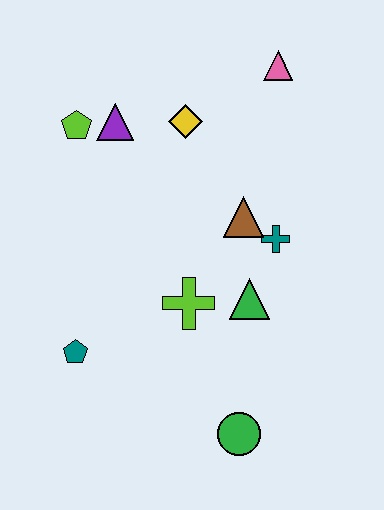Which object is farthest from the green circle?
The pink triangle is farthest from the green circle.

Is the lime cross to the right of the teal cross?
No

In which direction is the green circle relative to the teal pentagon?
The green circle is to the right of the teal pentagon.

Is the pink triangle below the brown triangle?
No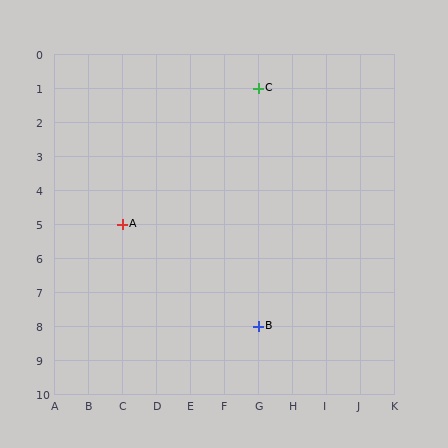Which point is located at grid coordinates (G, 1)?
Point C is at (G, 1).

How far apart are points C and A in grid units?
Points C and A are 4 columns and 4 rows apart (about 5.7 grid units diagonally).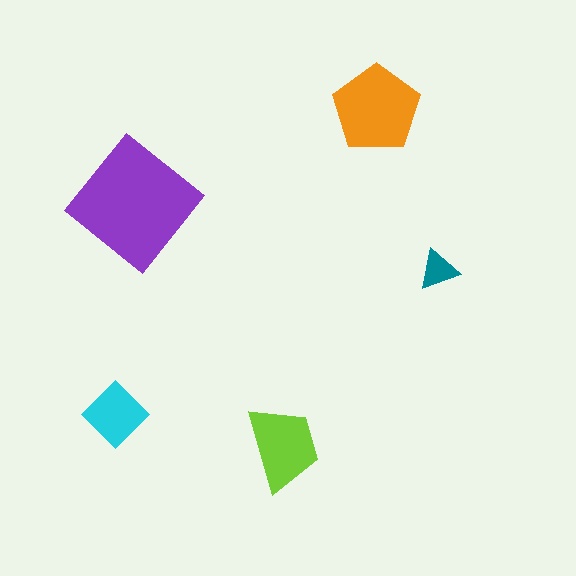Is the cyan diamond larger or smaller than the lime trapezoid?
Smaller.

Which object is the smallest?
The teal triangle.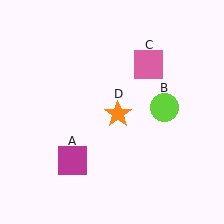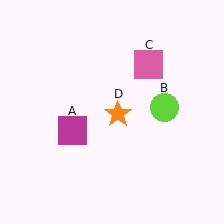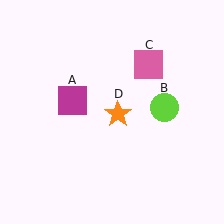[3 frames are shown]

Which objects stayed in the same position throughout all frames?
Lime circle (object B) and pink square (object C) and orange star (object D) remained stationary.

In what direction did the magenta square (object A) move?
The magenta square (object A) moved up.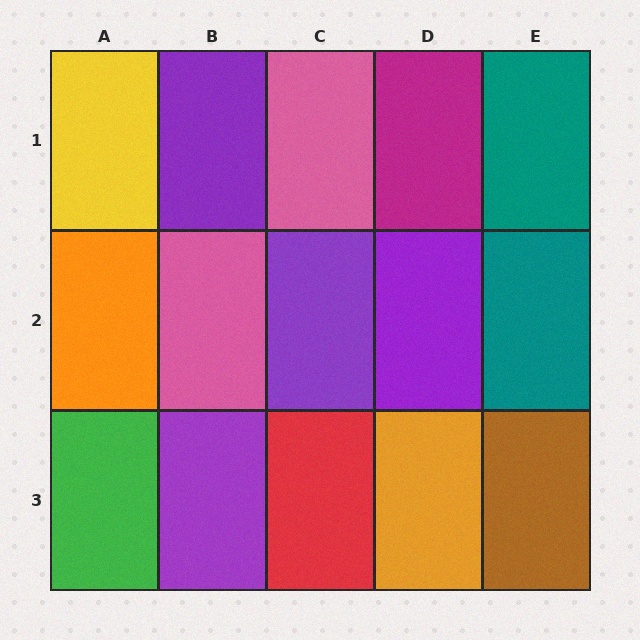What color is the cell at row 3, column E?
Brown.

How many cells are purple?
4 cells are purple.